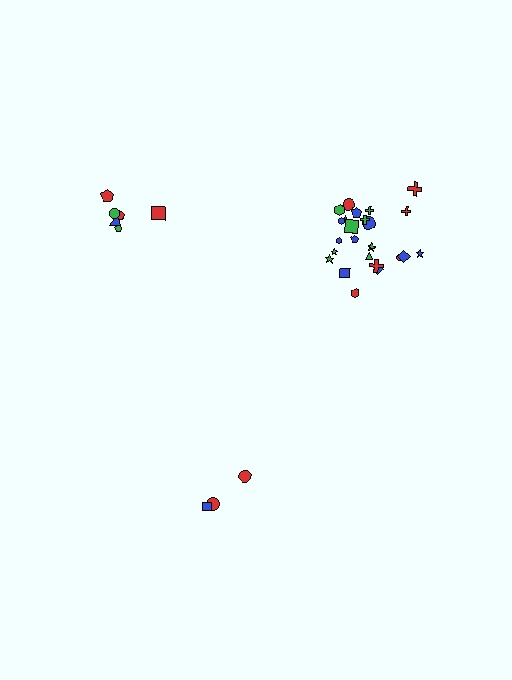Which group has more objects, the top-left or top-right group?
The top-right group.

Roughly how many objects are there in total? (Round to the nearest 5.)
Roughly 35 objects in total.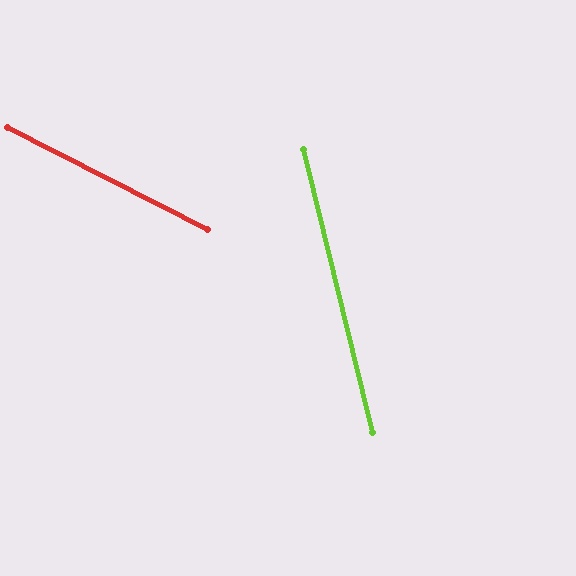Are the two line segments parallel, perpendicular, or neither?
Neither parallel nor perpendicular — they differ by about 49°.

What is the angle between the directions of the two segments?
Approximately 49 degrees.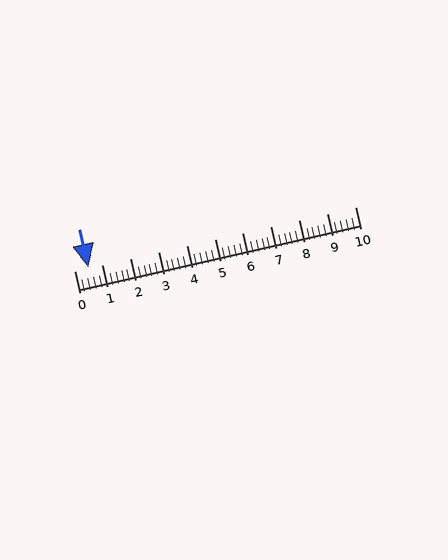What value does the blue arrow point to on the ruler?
The blue arrow points to approximately 0.5.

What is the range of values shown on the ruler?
The ruler shows values from 0 to 10.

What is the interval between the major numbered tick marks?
The major tick marks are spaced 1 units apart.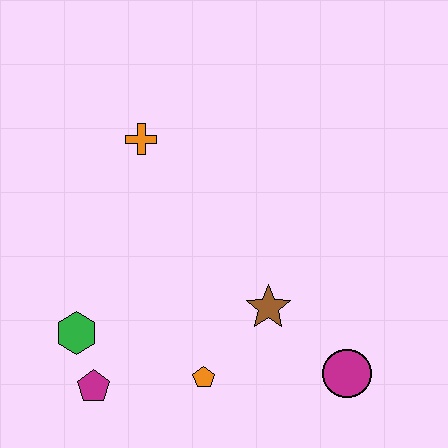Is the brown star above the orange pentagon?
Yes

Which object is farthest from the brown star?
The orange cross is farthest from the brown star.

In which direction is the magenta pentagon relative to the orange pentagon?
The magenta pentagon is to the left of the orange pentagon.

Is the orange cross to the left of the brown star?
Yes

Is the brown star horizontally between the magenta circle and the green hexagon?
Yes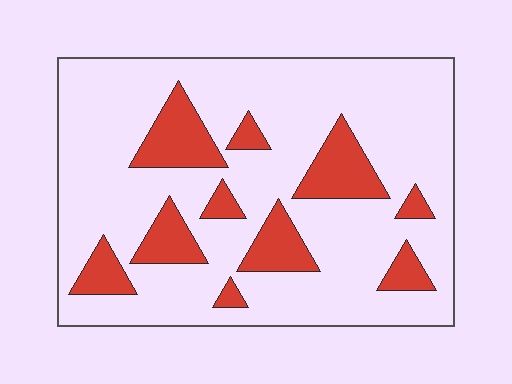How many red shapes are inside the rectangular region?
10.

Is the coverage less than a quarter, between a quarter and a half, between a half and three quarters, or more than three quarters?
Less than a quarter.